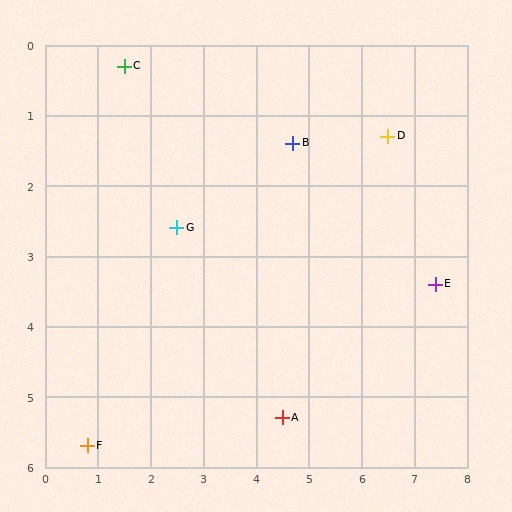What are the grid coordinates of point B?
Point B is at approximately (4.7, 1.4).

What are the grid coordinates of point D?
Point D is at approximately (6.5, 1.3).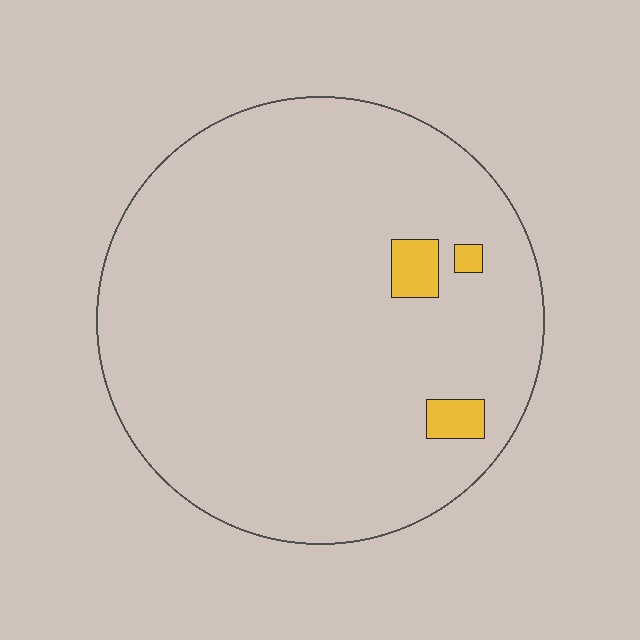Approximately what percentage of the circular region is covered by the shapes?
Approximately 5%.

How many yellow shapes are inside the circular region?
3.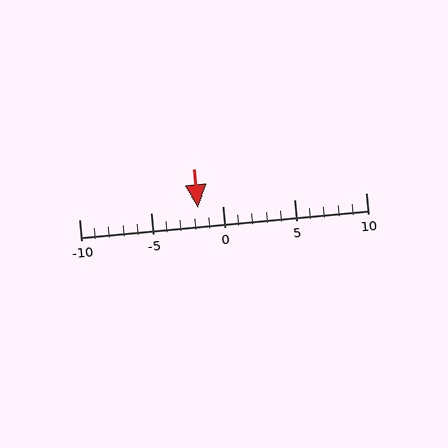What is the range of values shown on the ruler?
The ruler shows values from -10 to 10.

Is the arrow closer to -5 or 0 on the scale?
The arrow is closer to 0.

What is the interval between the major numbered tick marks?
The major tick marks are spaced 5 units apart.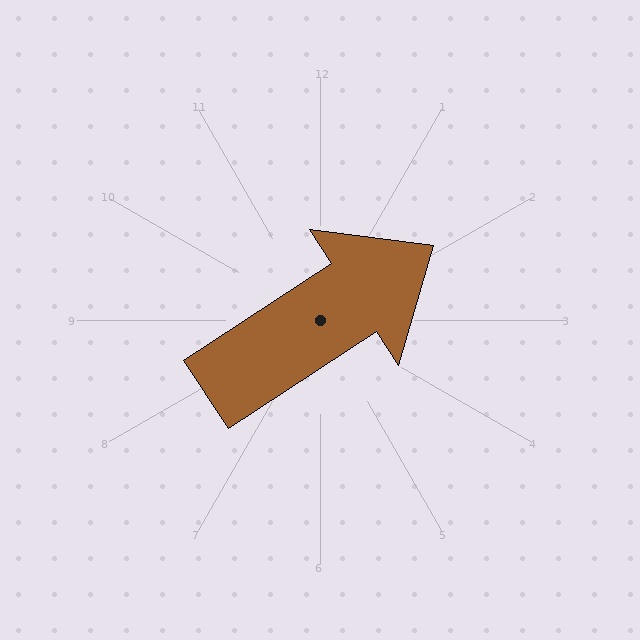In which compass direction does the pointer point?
Northeast.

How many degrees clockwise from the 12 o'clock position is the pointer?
Approximately 57 degrees.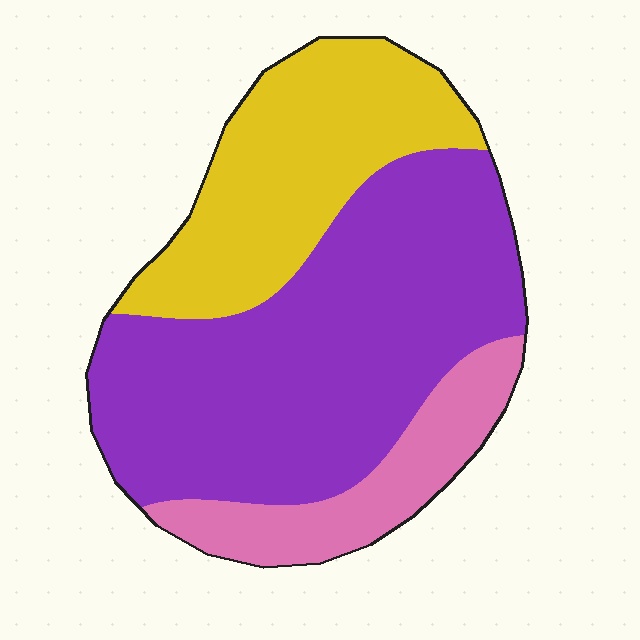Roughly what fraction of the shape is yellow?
Yellow takes up between a quarter and a half of the shape.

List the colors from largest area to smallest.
From largest to smallest: purple, yellow, pink.